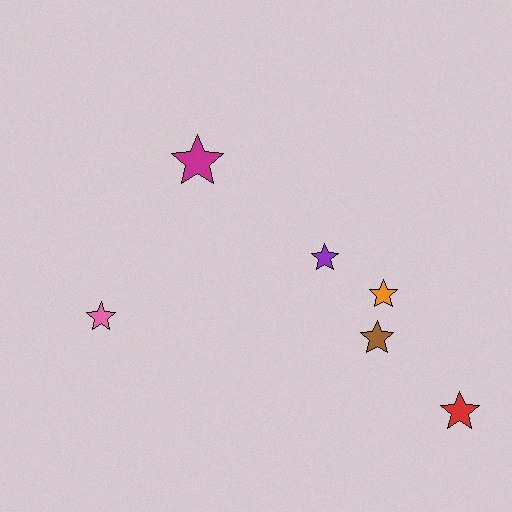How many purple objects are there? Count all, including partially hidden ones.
There is 1 purple object.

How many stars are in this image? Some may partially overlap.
There are 6 stars.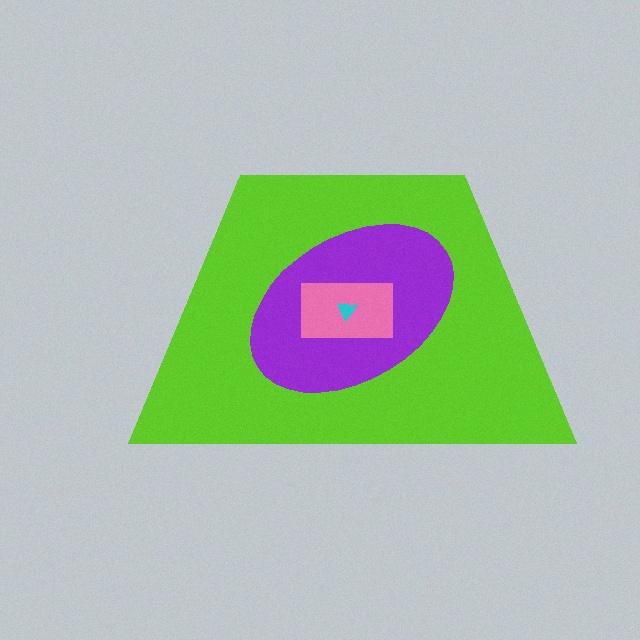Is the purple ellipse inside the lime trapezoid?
Yes.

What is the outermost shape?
The lime trapezoid.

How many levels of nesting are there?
4.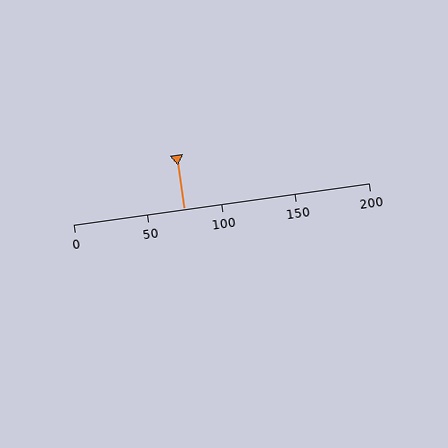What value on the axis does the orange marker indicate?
The marker indicates approximately 75.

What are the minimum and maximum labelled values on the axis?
The axis runs from 0 to 200.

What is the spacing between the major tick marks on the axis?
The major ticks are spaced 50 apart.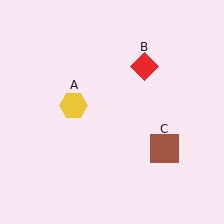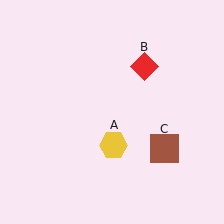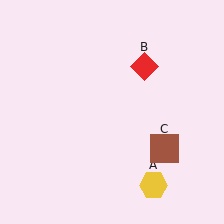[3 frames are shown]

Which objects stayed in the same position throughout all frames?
Red diamond (object B) and brown square (object C) remained stationary.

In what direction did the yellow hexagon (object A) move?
The yellow hexagon (object A) moved down and to the right.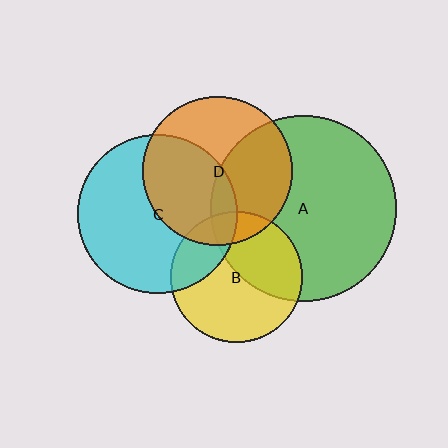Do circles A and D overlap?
Yes.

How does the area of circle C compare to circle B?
Approximately 1.5 times.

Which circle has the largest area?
Circle A (green).